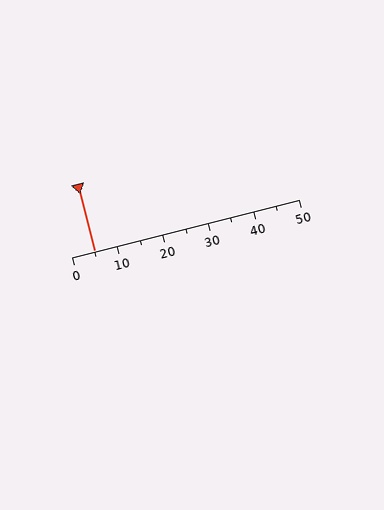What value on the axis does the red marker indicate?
The marker indicates approximately 5.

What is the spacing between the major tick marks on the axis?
The major ticks are spaced 10 apart.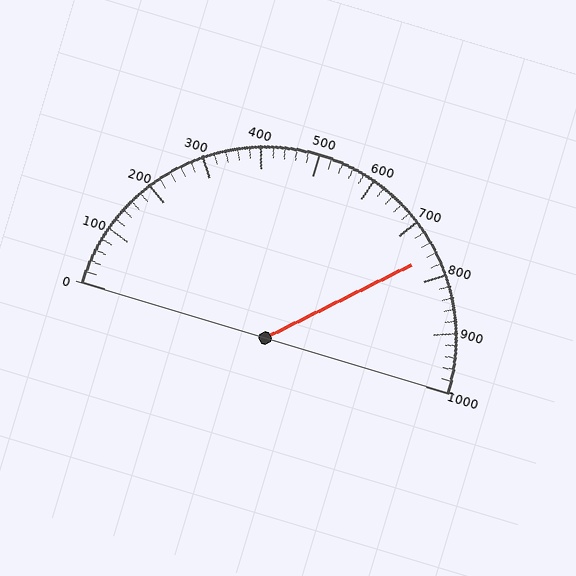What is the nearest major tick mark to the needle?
The nearest major tick mark is 800.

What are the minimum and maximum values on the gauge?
The gauge ranges from 0 to 1000.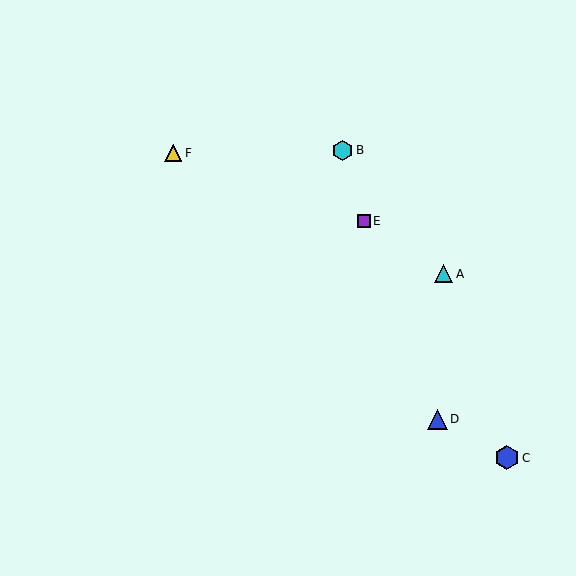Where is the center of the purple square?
The center of the purple square is at (364, 221).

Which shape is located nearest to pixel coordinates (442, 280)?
The cyan triangle (labeled A) at (444, 274) is nearest to that location.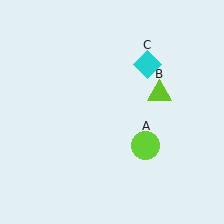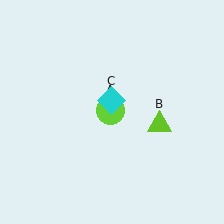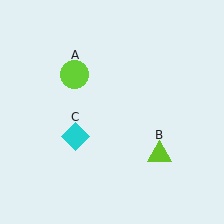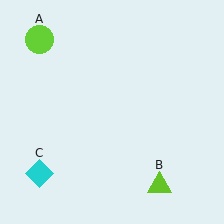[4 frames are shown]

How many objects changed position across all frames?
3 objects changed position: lime circle (object A), lime triangle (object B), cyan diamond (object C).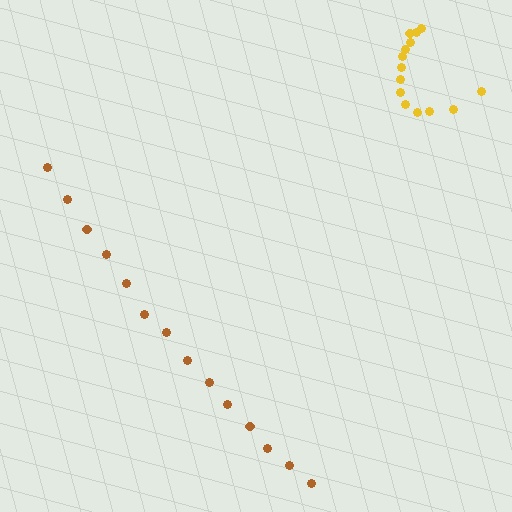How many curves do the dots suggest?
There are 2 distinct paths.